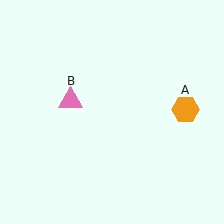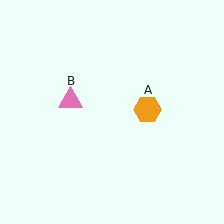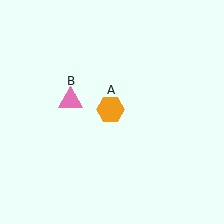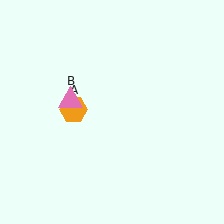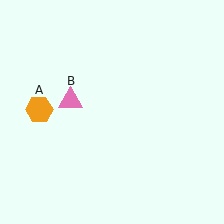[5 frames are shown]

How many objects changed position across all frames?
1 object changed position: orange hexagon (object A).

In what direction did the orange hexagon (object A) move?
The orange hexagon (object A) moved left.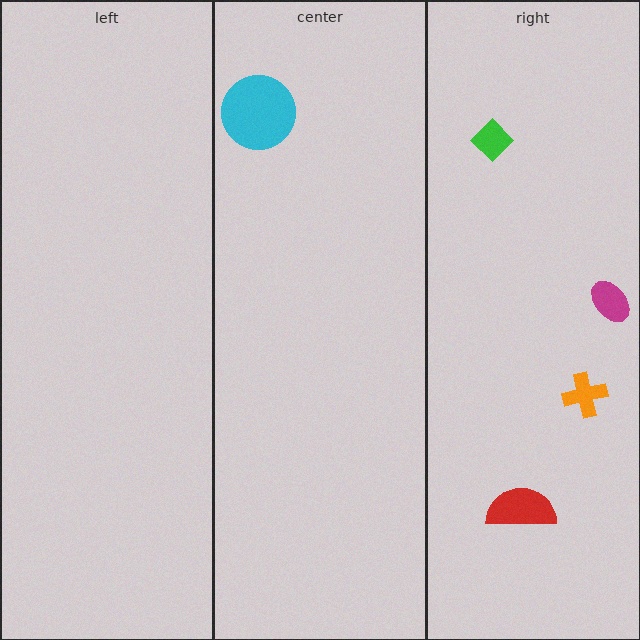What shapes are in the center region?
The cyan circle.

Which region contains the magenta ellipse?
The right region.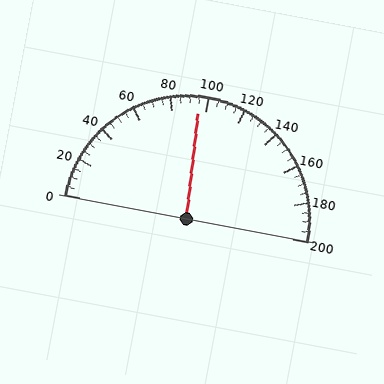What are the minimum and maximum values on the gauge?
The gauge ranges from 0 to 200.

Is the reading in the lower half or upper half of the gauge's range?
The reading is in the lower half of the range (0 to 200).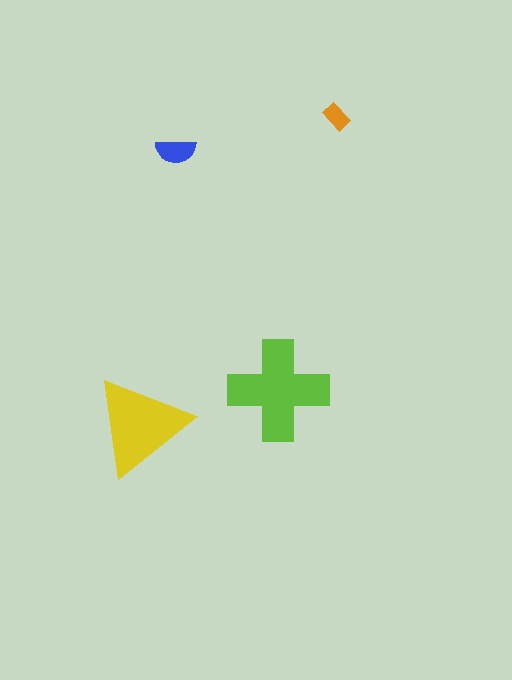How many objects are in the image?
There are 4 objects in the image.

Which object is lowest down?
The yellow triangle is bottommost.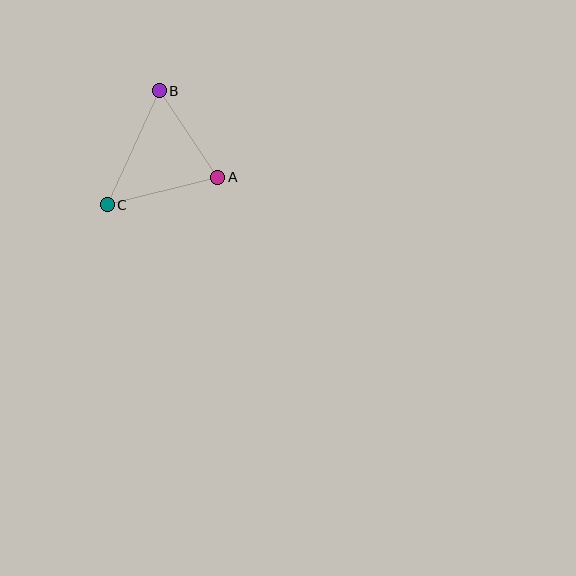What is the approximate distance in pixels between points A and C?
The distance between A and C is approximately 114 pixels.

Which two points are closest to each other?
Points A and B are closest to each other.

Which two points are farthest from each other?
Points B and C are farthest from each other.